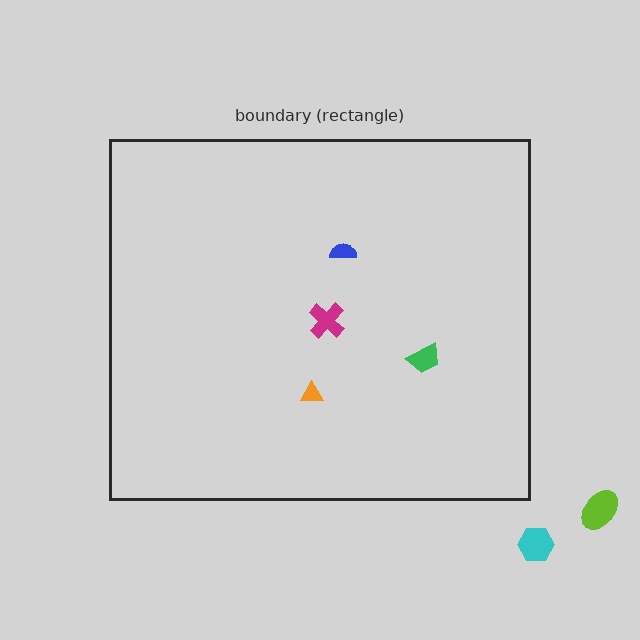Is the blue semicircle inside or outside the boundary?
Inside.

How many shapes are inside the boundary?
4 inside, 2 outside.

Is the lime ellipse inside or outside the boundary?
Outside.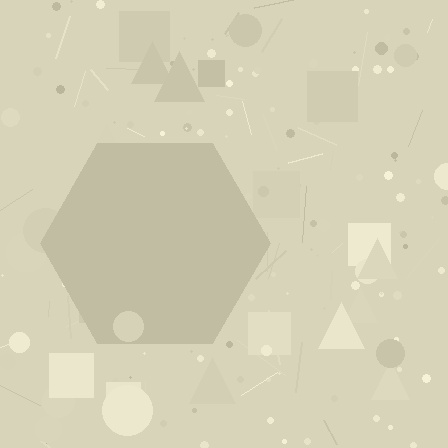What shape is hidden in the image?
A hexagon is hidden in the image.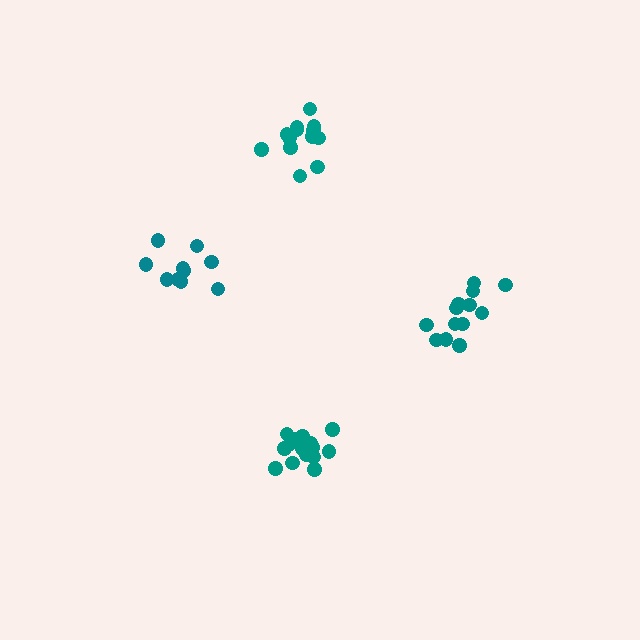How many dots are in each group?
Group 1: 13 dots, Group 2: 15 dots, Group 3: 13 dots, Group 4: 11 dots (52 total).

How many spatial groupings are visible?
There are 4 spatial groupings.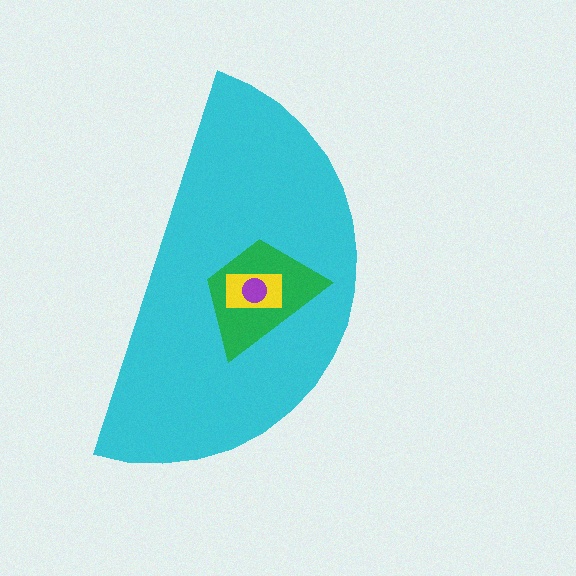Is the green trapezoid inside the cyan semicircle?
Yes.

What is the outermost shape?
The cyan semicircle.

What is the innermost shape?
The purple circle.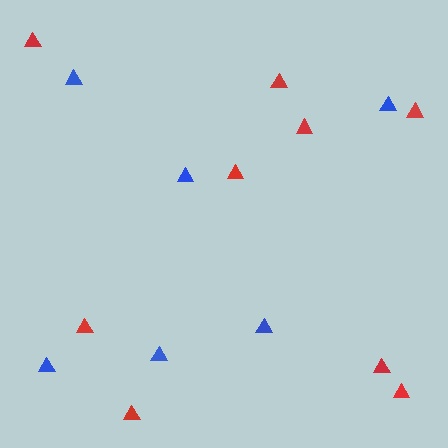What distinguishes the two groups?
There are 2 groups: one group of red triangles (9) and one group of blue triangles (6).